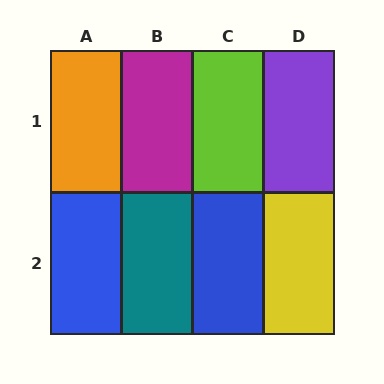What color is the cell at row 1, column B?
Magenta.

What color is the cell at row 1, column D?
Purple.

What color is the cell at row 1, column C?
Lime.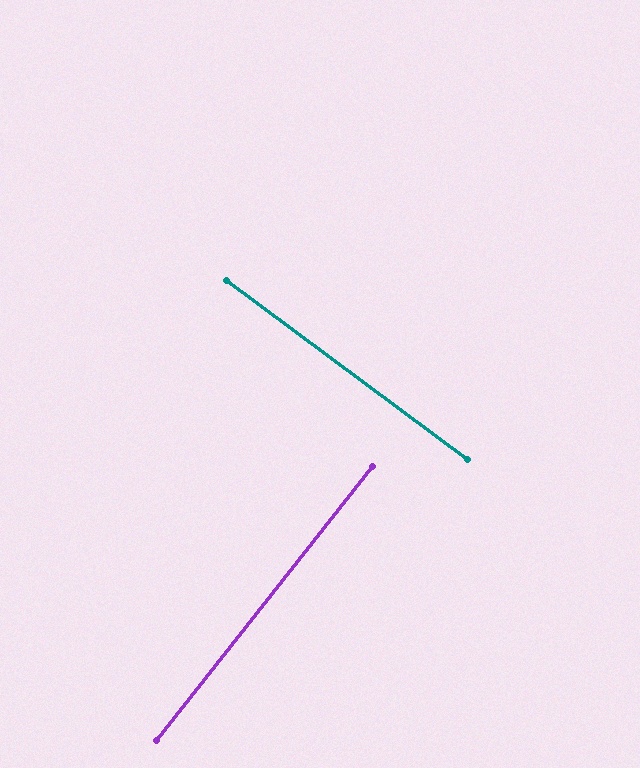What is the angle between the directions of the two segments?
Approximately 88 degrees.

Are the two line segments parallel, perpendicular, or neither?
Perpendicular — they meet at approximately 88°.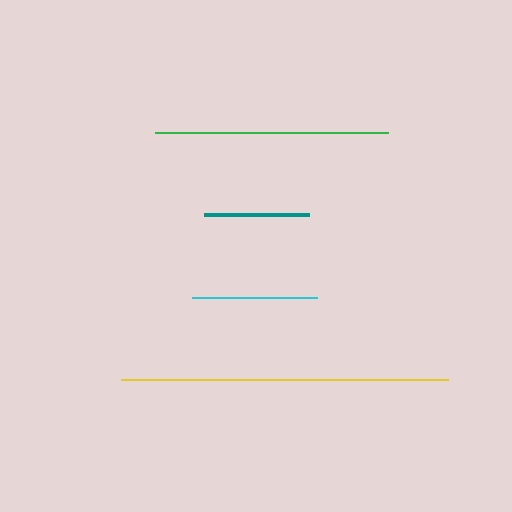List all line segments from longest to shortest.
From longest to shortest: yellow, green, cyan, teal.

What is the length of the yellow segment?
The yellow segment is approximately 327 pixels long.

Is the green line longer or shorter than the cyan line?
The green line is longer than the cyan line.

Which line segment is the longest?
The yellow line is the longest at approximately 327 pixels.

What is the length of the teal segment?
The teal segment is approximately 105 pixels long.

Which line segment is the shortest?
The teal line is the shortest at approximately 105 pixels.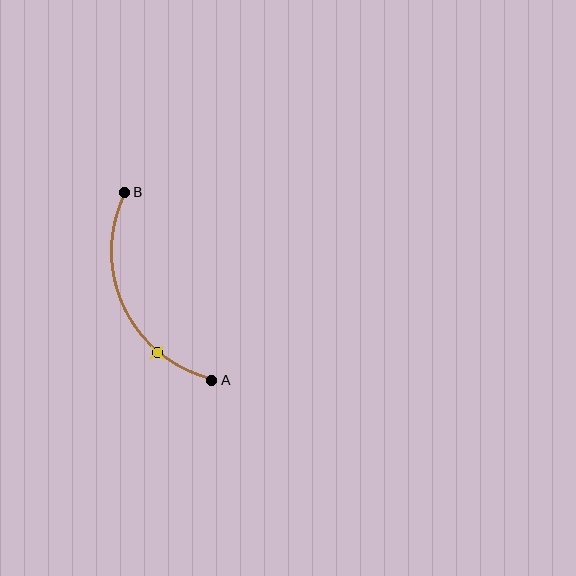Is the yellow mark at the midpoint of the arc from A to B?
No. The yellow mark lies on the arc but is closer to endpoint A. The arc midpoint would be at the point on the curve equidistant along the arc from both A and B.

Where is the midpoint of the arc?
The arc midpoint is the point on the curve farthest from the straight line joining A and B. It sits to the left of that line.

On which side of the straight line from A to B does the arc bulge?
The arc bulges to the left of the straight line connecting A and B.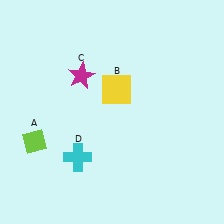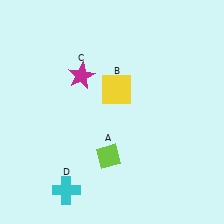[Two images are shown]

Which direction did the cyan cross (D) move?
The cyan cross (D) moved down.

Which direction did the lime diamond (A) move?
The lime diamond (A) moved right.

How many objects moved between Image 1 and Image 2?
2 objects moved between the two images.